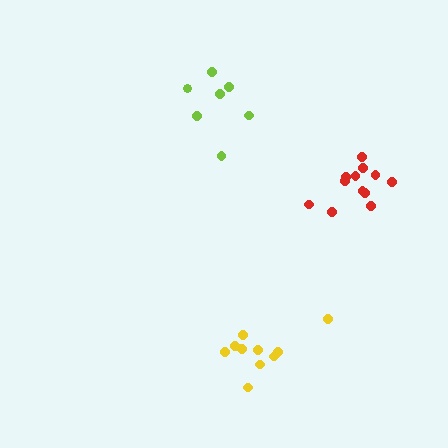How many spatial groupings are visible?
There are 3 spatial groupings.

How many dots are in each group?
Group 1: 10 dots, Group 2: 7 dots, Group 3: 12 dots (29 total).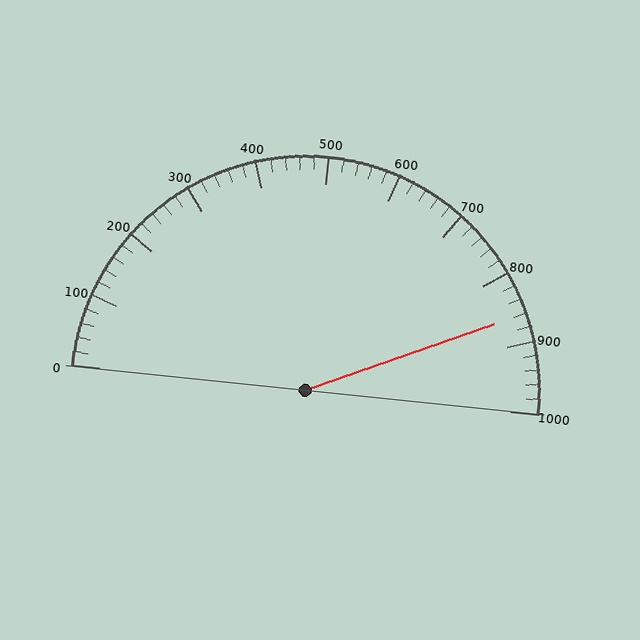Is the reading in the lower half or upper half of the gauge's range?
The reading is in the upper half of the range (0 to 1000).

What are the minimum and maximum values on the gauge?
The gauge ranges from 0 to 1000.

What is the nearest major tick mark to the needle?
The nearest major tick mark is 900.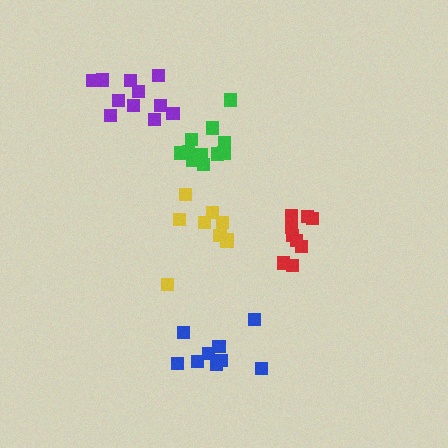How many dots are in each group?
Group 1: 9 dots, Group 2: 11 dots, Group 3: 9 dots, Group 4: 11 dots, Group 5: 9 dots (49 total).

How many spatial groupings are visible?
There are 5 spatial groupings.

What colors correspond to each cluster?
The clusters are colored: red, green, blue, purple, yellow.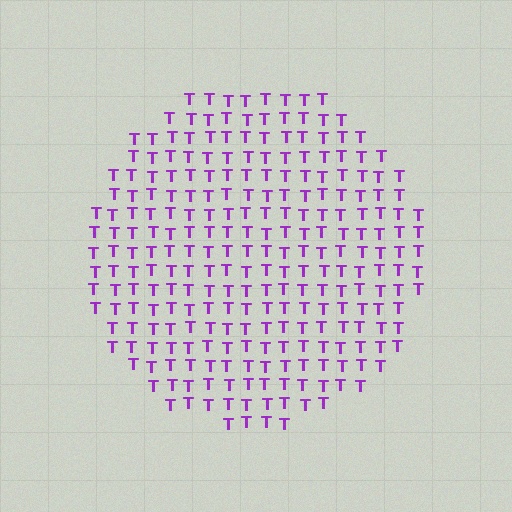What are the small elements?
The small elements are letter T's.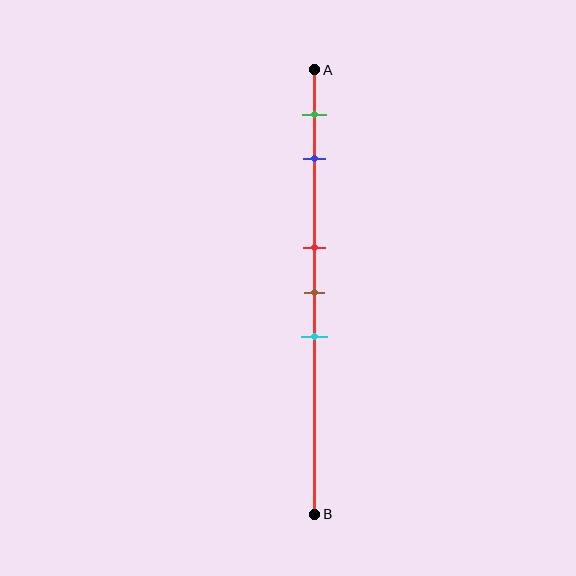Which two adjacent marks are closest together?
The red and brown marks are the closest adjacent pair.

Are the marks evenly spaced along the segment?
No, the marks are not evenly spaced.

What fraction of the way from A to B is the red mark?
The red mark is approximately 40% (0.4) of the way from A to B.